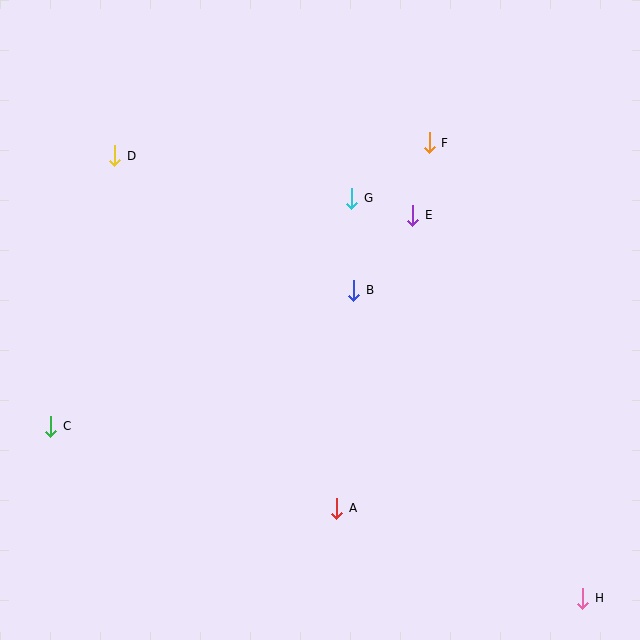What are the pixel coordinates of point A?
Point A is at (337, 508).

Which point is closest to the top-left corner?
Point D is closest to the top-left corner.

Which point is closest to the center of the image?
Point B at (354, 290) is closest to the center.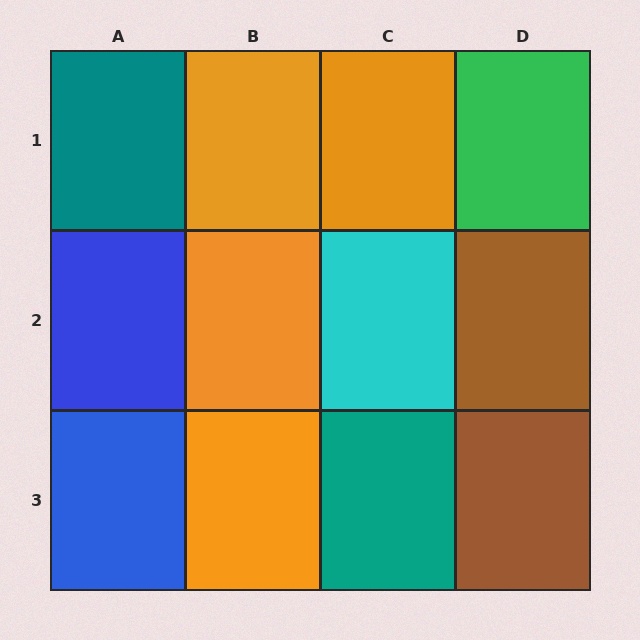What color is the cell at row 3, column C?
Teal.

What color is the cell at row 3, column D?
Brown.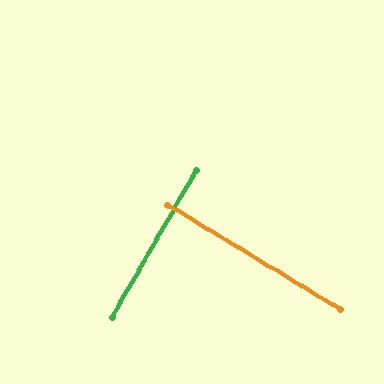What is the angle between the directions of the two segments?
Approximately 89 degrees.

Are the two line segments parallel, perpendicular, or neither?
Perpendicular — they meet at approximately 89°.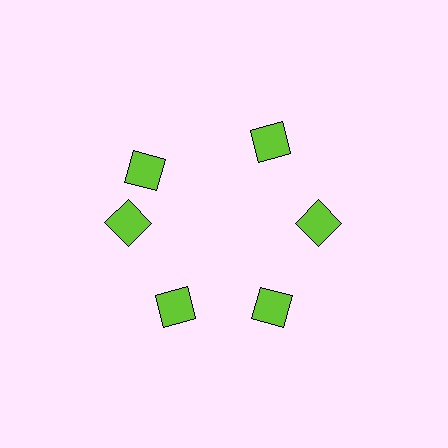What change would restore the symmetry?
The symmetry would be restored by rotating it back into even spacing with its neighbors so that all 6 diamonds sit at equal angles and equal distance from the center.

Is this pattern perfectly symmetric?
No. The 6 lime diamonds are arranged in a ring, but one element near the 11 o'clock position is rotated out of alignment along the ring, breaking the 6-fold rotational symmetry.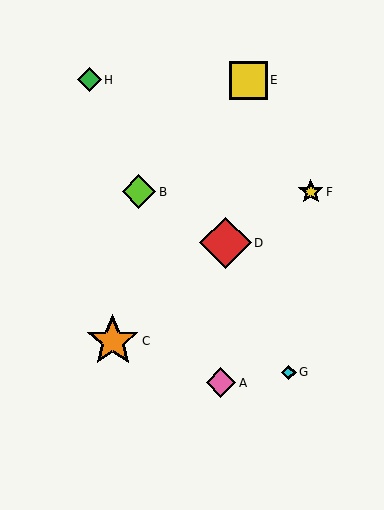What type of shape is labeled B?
Shape B is a lime diamond.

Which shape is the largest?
The orange star (labeled C) is the largest.